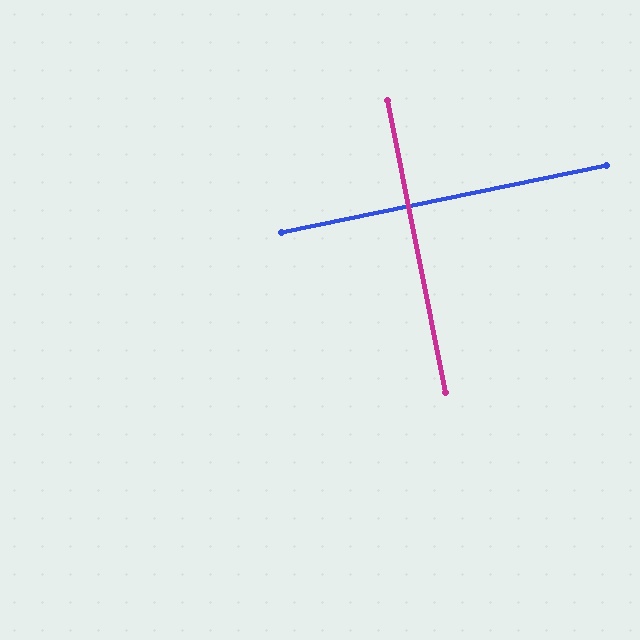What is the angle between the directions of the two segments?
Approximately 90 degrees.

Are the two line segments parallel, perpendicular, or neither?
Perpendicular — they meet at approximately 90°.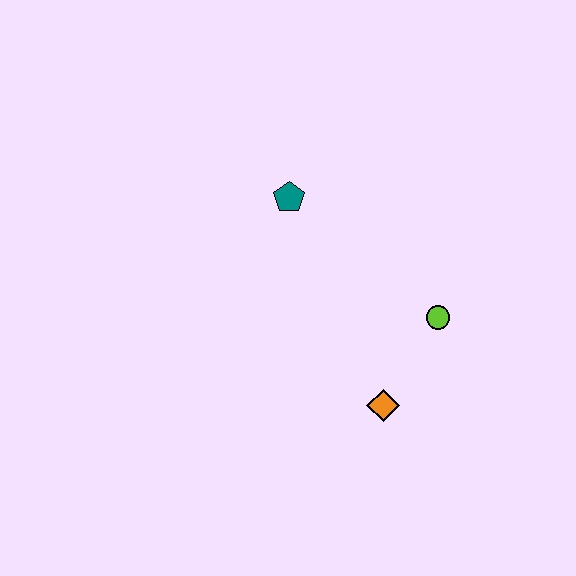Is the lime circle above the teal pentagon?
No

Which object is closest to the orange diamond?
The lime circle is closest to the orange diamond.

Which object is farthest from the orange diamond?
The teal pentagon is farthest from the orange diamond.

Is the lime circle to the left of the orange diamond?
No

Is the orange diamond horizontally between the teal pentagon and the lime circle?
Yes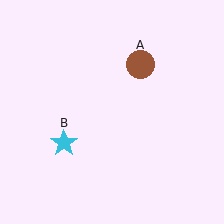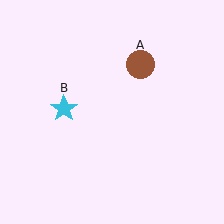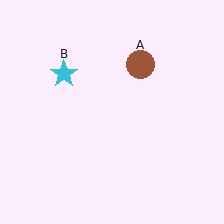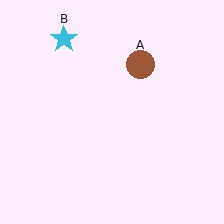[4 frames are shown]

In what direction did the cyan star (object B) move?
The cyan star (object B) moved up.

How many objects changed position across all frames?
1 object changed position: cyan star (object B).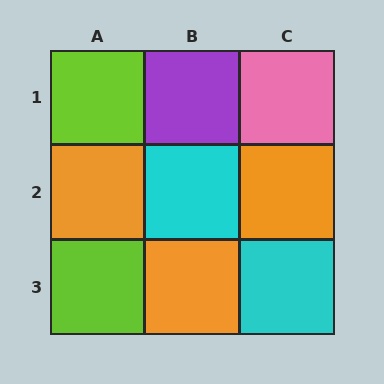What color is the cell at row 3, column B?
Orange.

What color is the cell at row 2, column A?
Orange.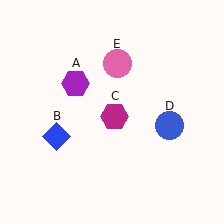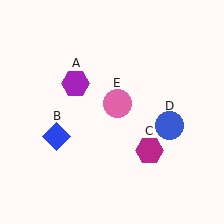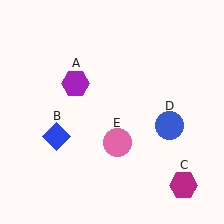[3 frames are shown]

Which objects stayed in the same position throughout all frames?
Purple hexagon (object A) and blue diamond (object B) and blue circle (object D) remained stationary.